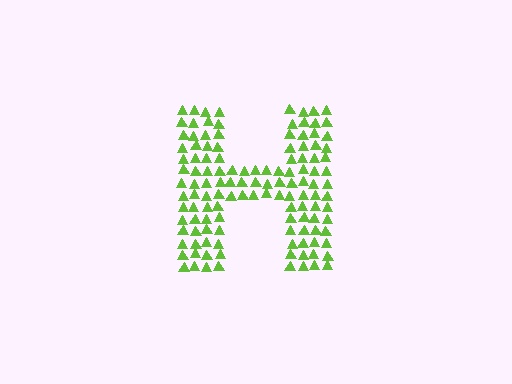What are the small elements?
The small elements are triangles.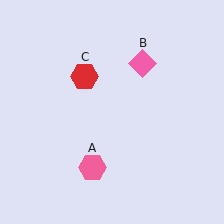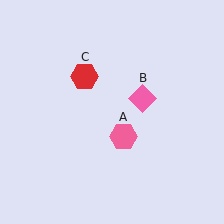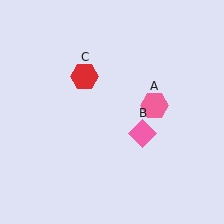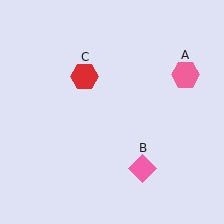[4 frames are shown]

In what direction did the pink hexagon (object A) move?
The pink hexagon (object A) moved up and to the right.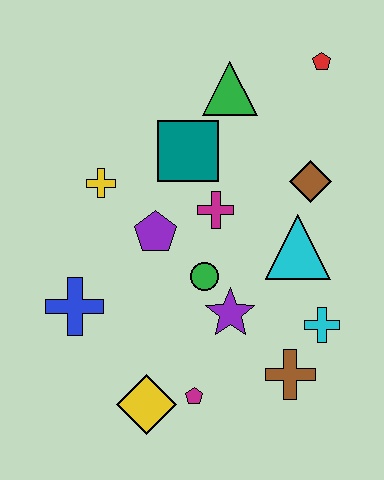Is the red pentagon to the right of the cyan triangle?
Yes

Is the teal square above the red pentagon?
No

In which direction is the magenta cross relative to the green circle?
The magenta cross is above the green circle.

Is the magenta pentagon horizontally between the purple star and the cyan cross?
No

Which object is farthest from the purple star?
The red pentagon is farthest from the purple star.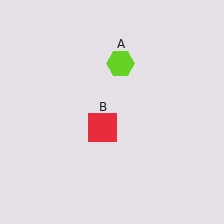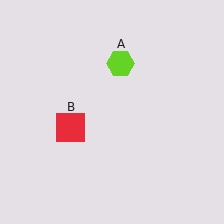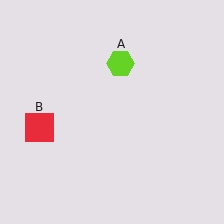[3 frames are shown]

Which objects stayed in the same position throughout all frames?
Lime hexagon (object A) remained stationary.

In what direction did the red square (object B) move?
The red square (object B) moved left.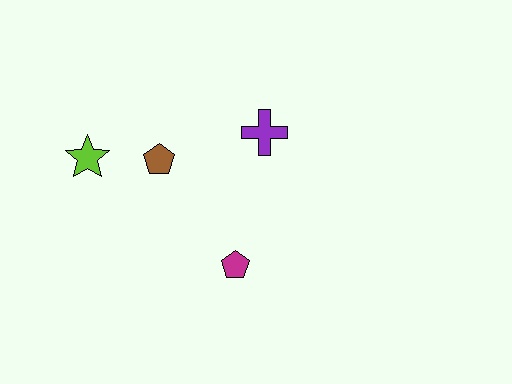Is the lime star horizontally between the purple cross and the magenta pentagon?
No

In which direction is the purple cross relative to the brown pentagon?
The purple cross is to the right of the brown pentagon.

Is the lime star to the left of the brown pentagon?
Yes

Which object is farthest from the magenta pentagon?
The lime star is farthest from the magenta pentagon.